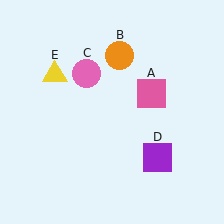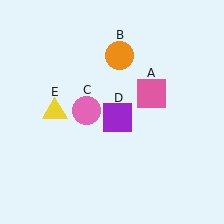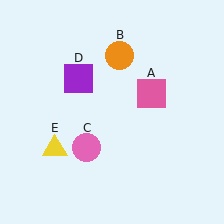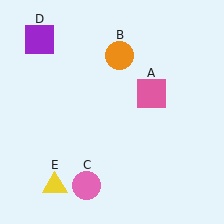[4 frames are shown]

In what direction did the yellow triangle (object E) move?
The yellow triangle (object E) moved down.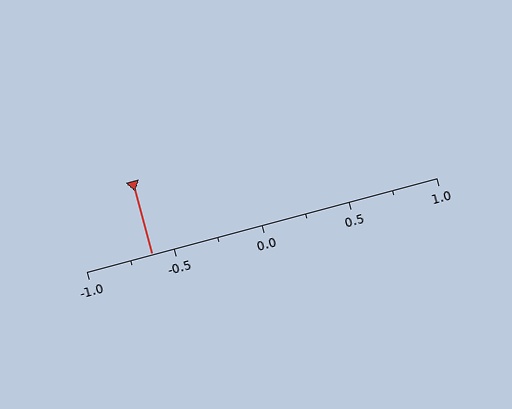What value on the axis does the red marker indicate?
The marker indicates approximately -0.62.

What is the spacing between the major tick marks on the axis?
The major ticks are spaced 0.5 apart.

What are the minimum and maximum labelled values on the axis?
The axis runs from -1.0 to 1.0.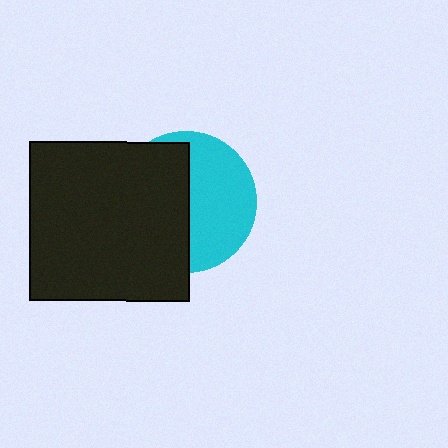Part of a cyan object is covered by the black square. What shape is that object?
It is a circle.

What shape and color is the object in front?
The object in front is a black square.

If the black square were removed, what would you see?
You would see the complete cyan circle.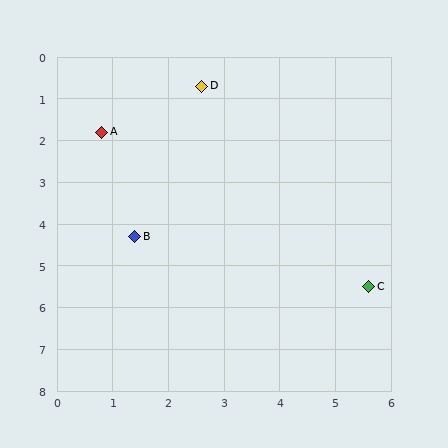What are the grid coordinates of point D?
Point D is at approximately (2.6, 0.7).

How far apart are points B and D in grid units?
Points B and D are about 3.8 grid units apart.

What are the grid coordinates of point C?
Point C is at approximately (5.6, 5.5).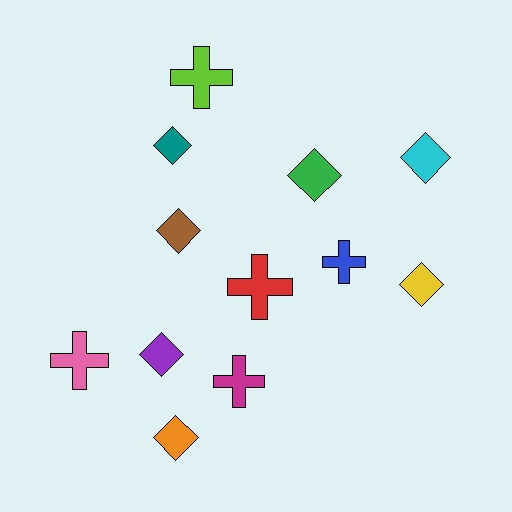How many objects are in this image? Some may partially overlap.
There are 12 objects.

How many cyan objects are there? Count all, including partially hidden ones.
There is 1 cyan object.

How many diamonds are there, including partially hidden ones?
There are 7 diamonds.